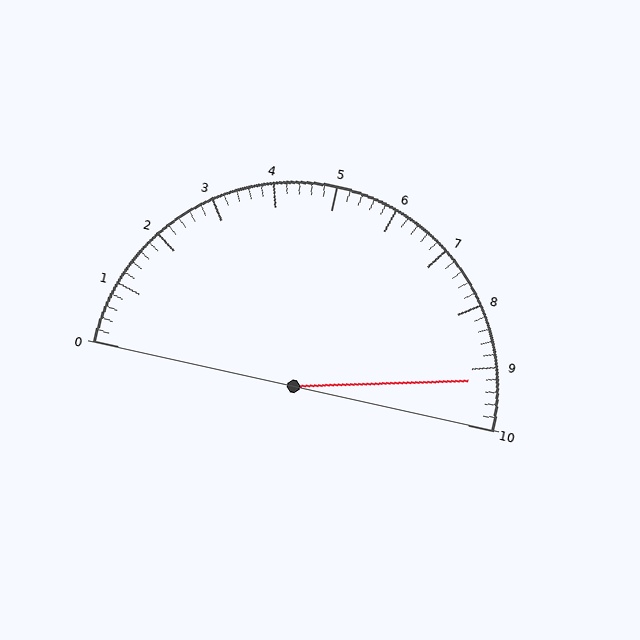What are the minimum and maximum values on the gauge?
The gauge ranges from 0 to 10.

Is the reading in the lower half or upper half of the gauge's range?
The reading is in the upper half of the range (0 to 10).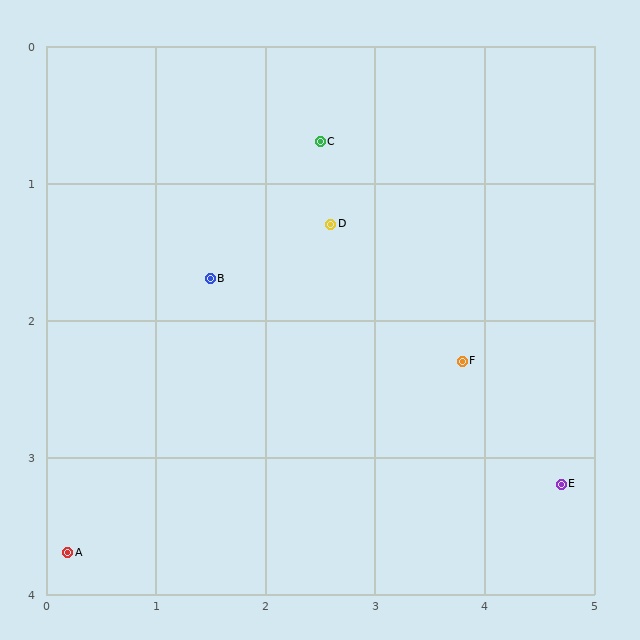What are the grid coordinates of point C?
Point C is at approximately (2.5, 0.7).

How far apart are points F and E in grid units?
Points F and E are about 1.3 grid units apart.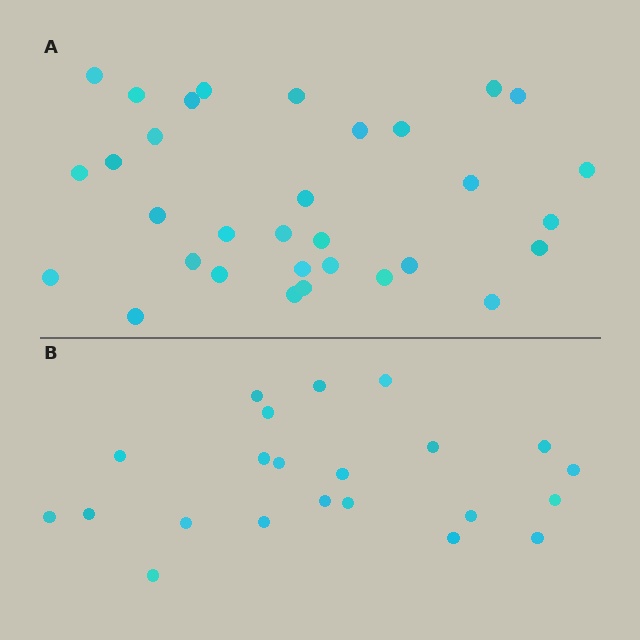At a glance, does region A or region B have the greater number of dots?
Region A (the top region) has more dots.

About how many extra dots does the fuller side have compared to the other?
Region A has roughly 10 or so more dots than region B.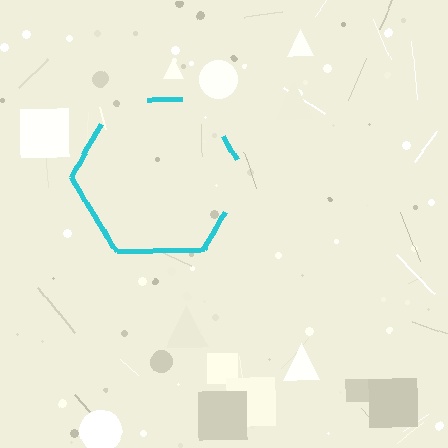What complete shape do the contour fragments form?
The contour fragments form a hexagon.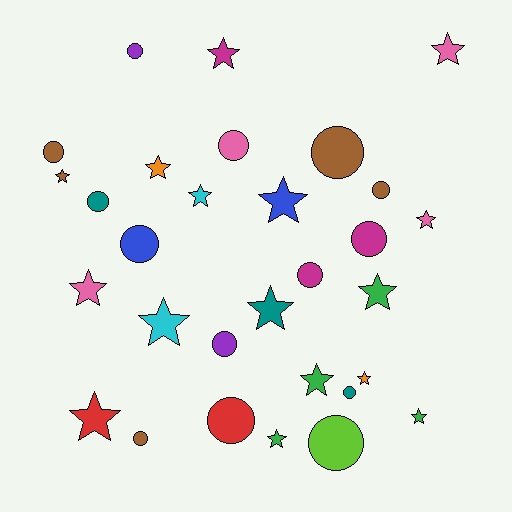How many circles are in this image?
There are 14 circles.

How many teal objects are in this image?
There are 3 teal objects.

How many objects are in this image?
There are 30 objects.